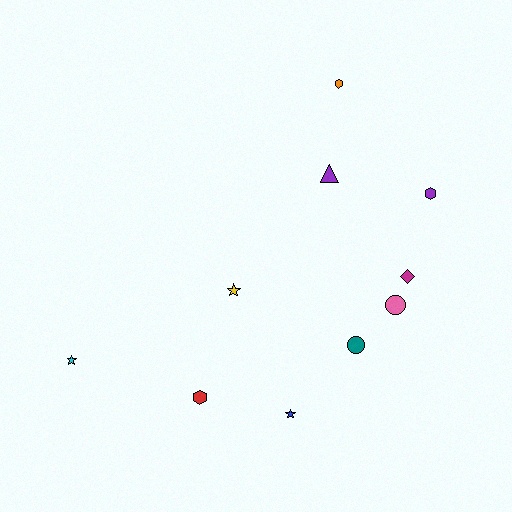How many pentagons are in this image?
There are no pentagons.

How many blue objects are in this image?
There is 1 blue object.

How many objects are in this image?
There are 10 objects.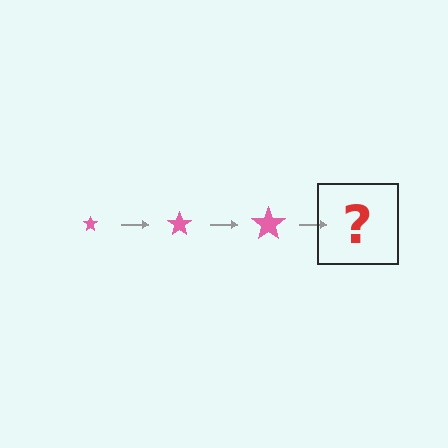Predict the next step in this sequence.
The next step is a pink star, larger than the previous one.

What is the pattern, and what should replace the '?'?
The pattern is that the star gets progressively larger each step. The '?' should be a pink star, larger than the previous one.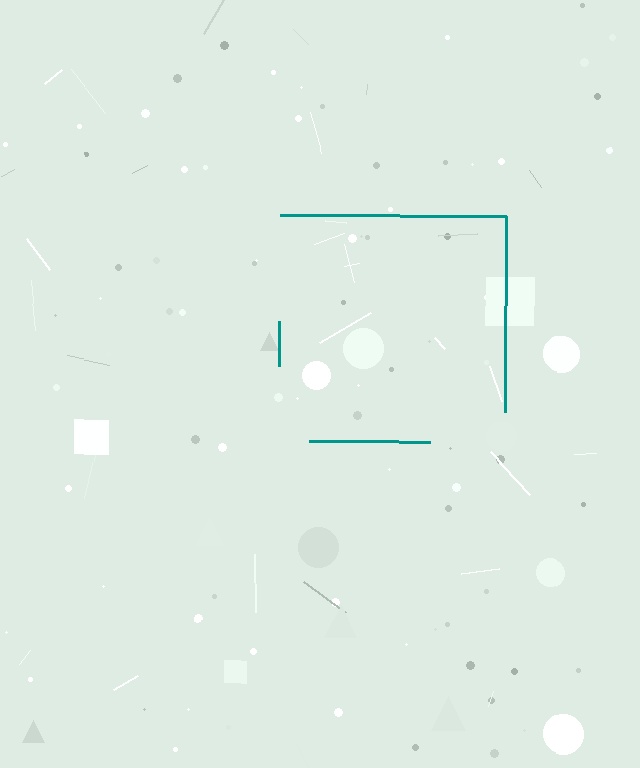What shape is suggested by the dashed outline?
The dashed outline suggests a square.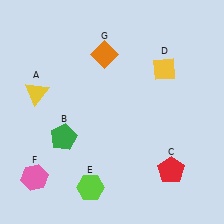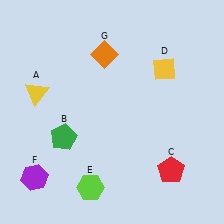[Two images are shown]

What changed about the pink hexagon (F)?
In Image 1, F is pink. In Image 2, it changed to purple.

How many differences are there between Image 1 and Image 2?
There is 1 difference between the two images.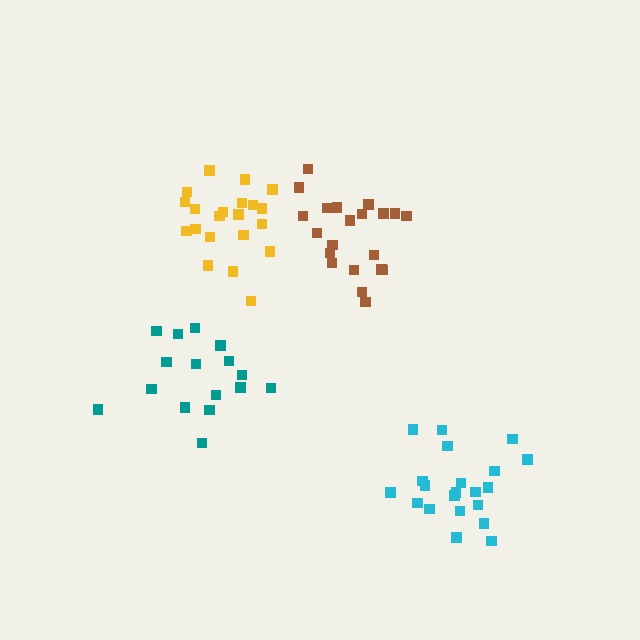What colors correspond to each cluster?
The clusters are colored: brown, teal, cyan, yellow.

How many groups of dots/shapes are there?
There are 4 groups.